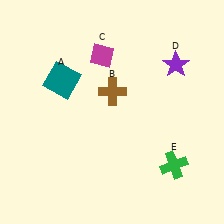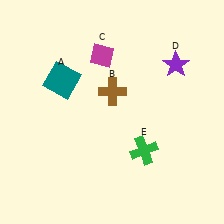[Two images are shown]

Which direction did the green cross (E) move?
The green cross (E) moved left.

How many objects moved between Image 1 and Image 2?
1 object moved between the two images.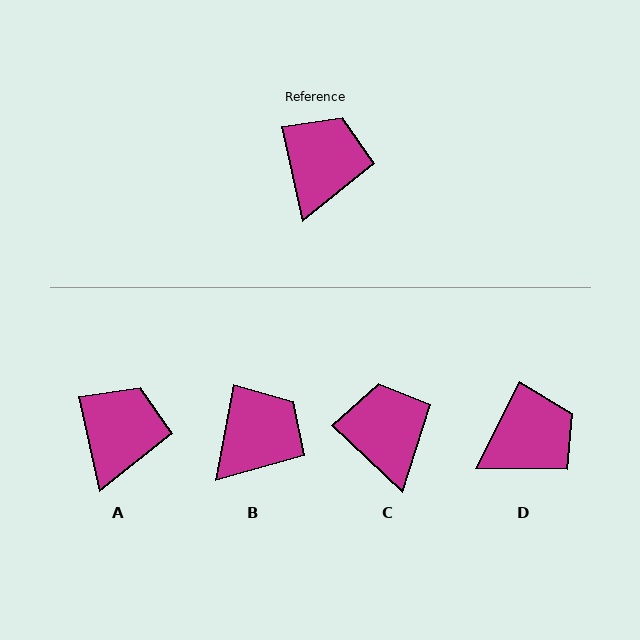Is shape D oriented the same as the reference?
No, it is off by about 40 degrees.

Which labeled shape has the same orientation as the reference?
A.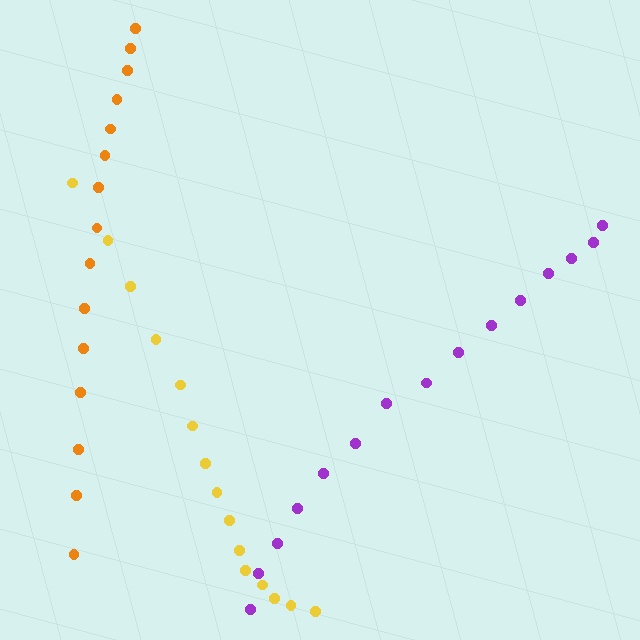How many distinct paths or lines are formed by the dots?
There are 3 distinct paths.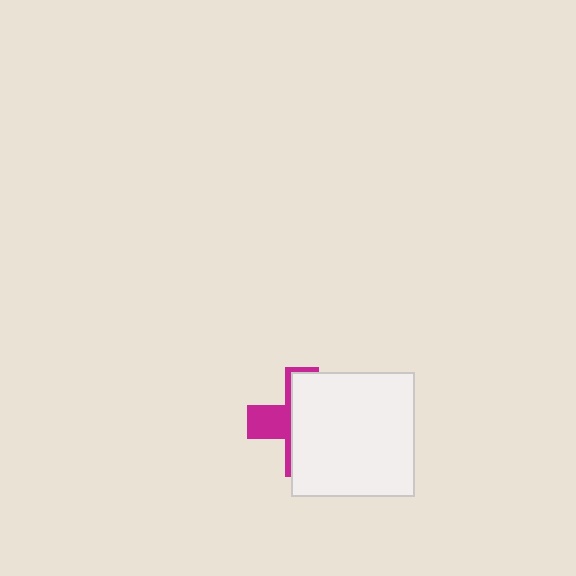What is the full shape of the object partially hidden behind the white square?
The partially hidden object is a magenta cross.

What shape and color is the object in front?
The object in front is a white square.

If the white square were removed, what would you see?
You would see the complete magenta cross.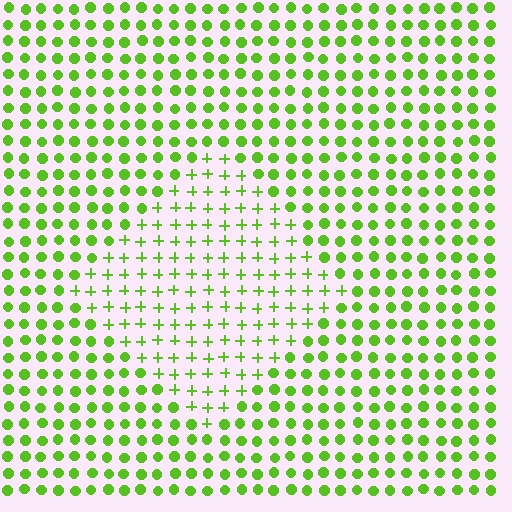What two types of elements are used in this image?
The image uses plus signs inside the diamond region and circles outside it.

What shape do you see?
I see a diamond.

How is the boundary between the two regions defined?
The boundary is defined by a change in element shape: plus signs inside vs. circles outside. All elements share the same color and spacing.